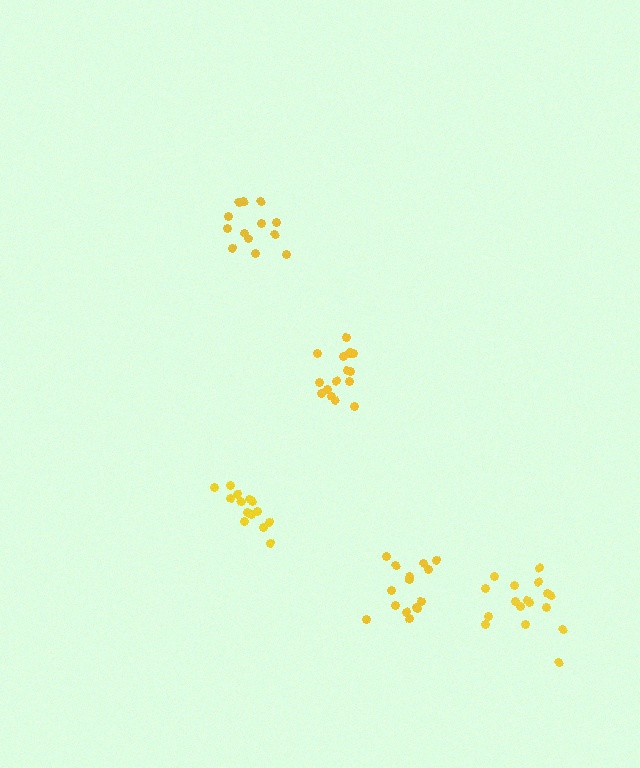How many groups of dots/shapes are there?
There are 5 groups.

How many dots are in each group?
Group 1: 17 dots, Group 2: 13 dots, Group 3: 15 dots, Group 4: 15 dots, Group 5: 15 dots (75 total).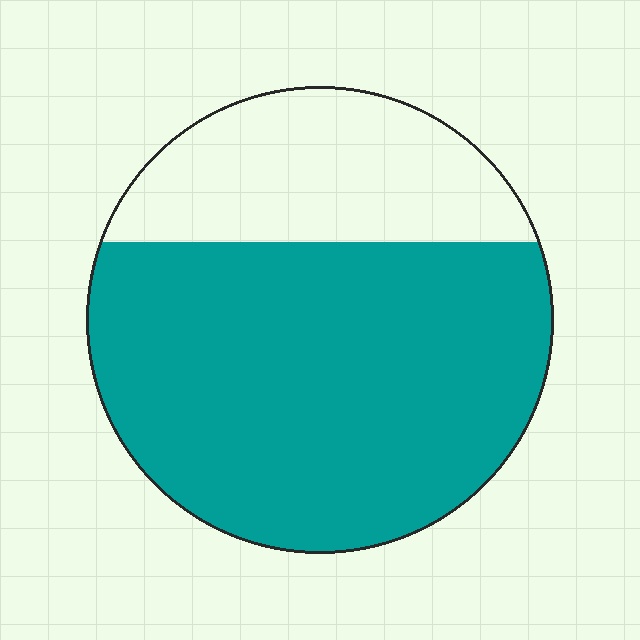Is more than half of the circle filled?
Yes.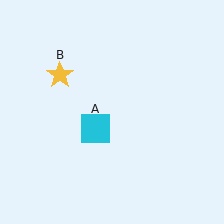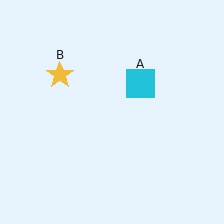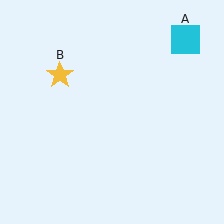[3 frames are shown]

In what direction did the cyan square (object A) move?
The cyan square (object A) moved up and to the right.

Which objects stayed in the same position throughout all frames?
Yellow star (object B) remained stationary.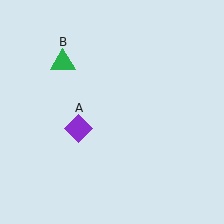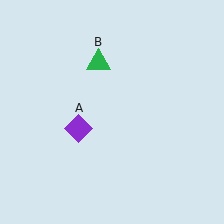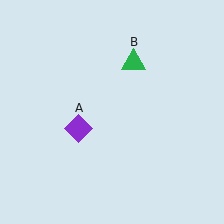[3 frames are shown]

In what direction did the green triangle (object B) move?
The green triangle (object B) moved right.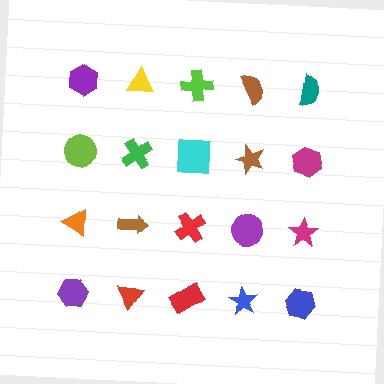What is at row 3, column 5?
A magenta star.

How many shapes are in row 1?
5 shapes.